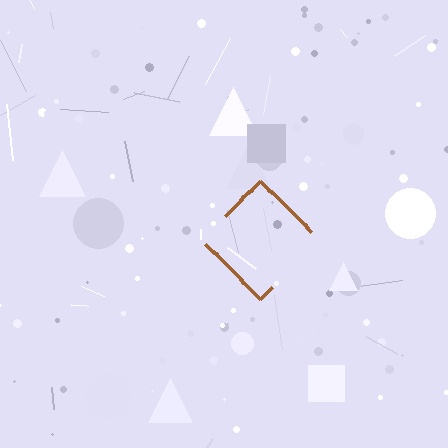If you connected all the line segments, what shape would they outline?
They would outline a diamond.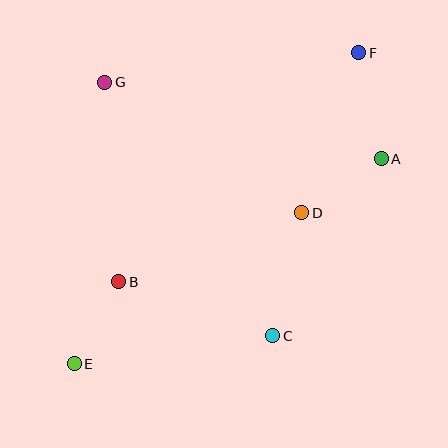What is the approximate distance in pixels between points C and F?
The distance between C and F is approximately 296 pixels.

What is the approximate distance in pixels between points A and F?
The distance between A and F is approximately 108 pixels.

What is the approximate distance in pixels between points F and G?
The distance between F and G is approximately 256 pixels.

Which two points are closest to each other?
Points B and E are closest to each other.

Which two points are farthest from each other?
Points E and F are farthest from each other.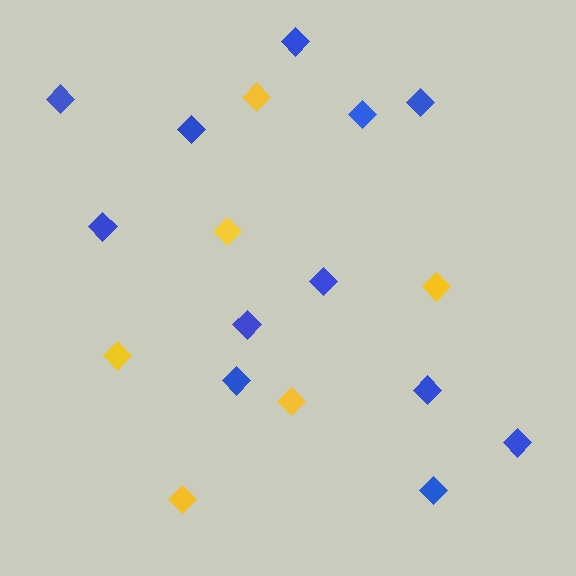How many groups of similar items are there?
There are 2 groups: one group of blue diamonds (12) and one group of yellow diamonds (6).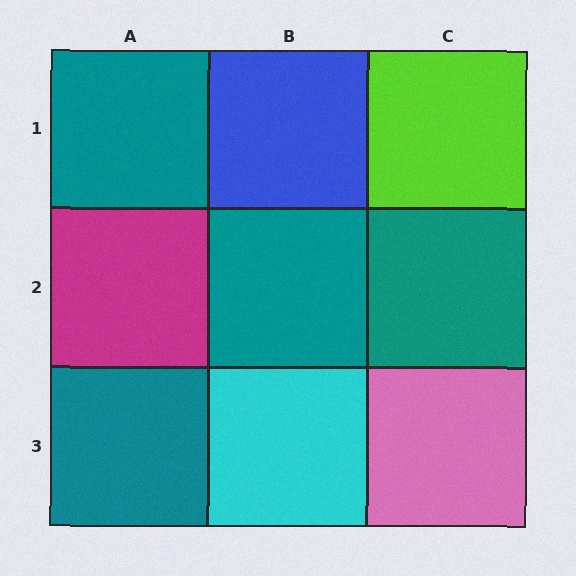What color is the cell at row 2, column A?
Magenta.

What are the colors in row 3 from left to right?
Teal, cyan, pink.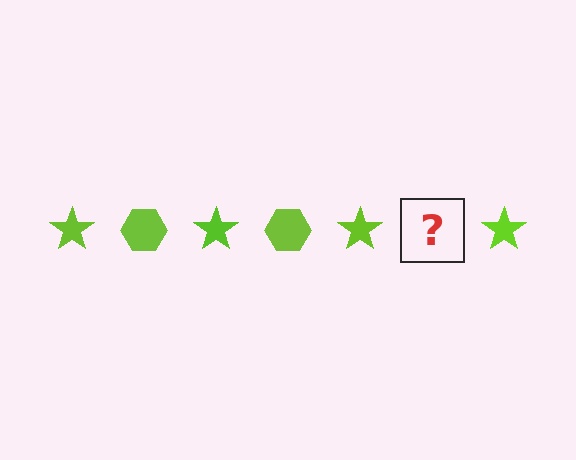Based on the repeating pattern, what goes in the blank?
The blank should be a lime hexagon.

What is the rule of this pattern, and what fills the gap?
The rule is that the pattern cycles through star, hexagon shapes in lime. The gap should be filled with a lime hexagon.